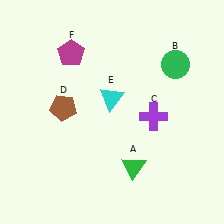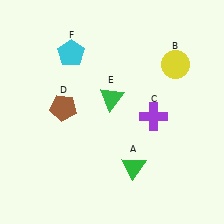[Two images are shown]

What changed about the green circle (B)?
In Image 1, B is green. In Image 2, it changed to yellow.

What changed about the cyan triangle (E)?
In Image 1, E is cyan. In Image 2, it changed to green.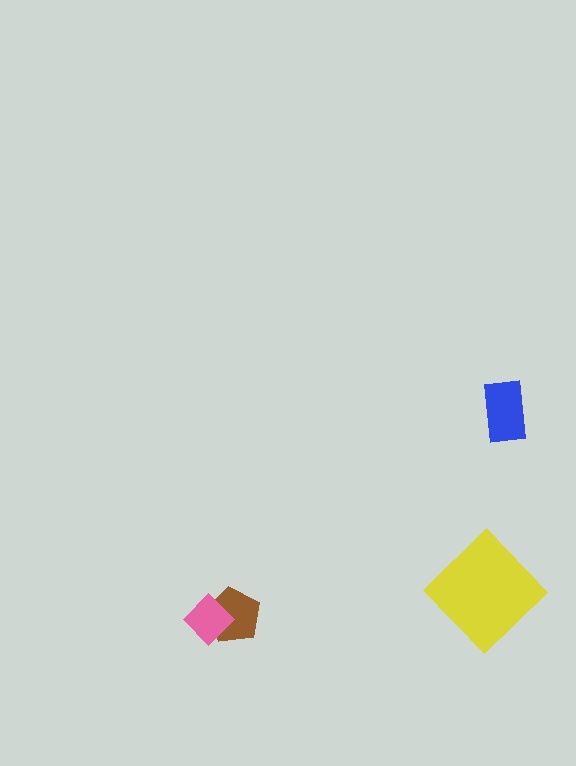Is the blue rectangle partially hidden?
No, no other shape covers it.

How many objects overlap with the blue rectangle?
0 objects overlap with the blue rectangle.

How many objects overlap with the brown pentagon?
1 object overlaps with the brown pentagon.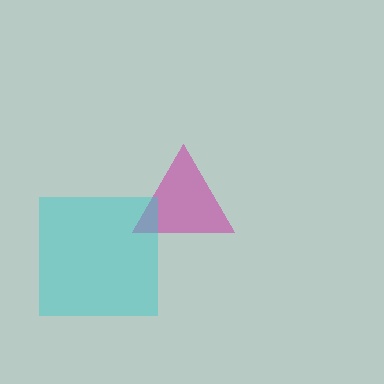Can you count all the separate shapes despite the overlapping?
Yes, there are 2 separate shapes.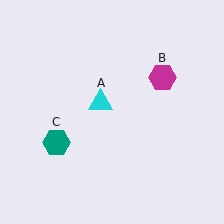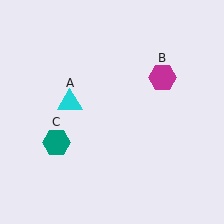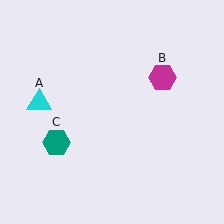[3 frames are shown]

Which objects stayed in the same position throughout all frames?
Magenta hexagon (object B) and teal hexagon (object C) remained stationary.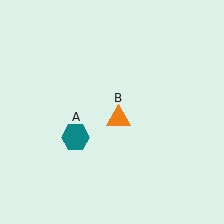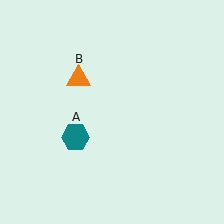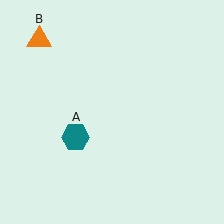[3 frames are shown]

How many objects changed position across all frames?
1 object changed position: orange triangle (object B).